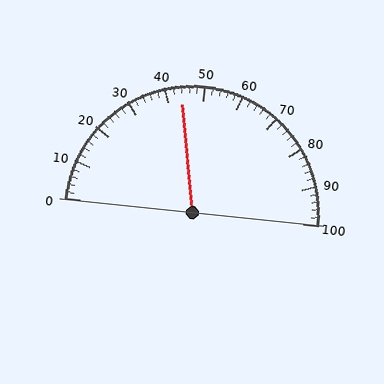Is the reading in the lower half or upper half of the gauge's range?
The reading is in the lower half of the range (0 to 100).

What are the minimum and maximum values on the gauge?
The gauge ranges from 0 to 100.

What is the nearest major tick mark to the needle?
The nearest major tick mark is 40.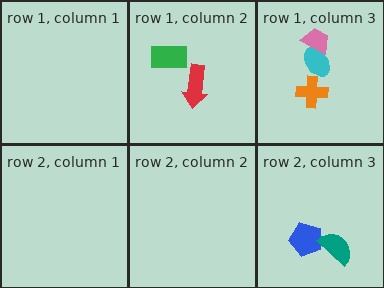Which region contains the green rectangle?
The row 1, column 2 region.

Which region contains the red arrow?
The row 1, column 2 region.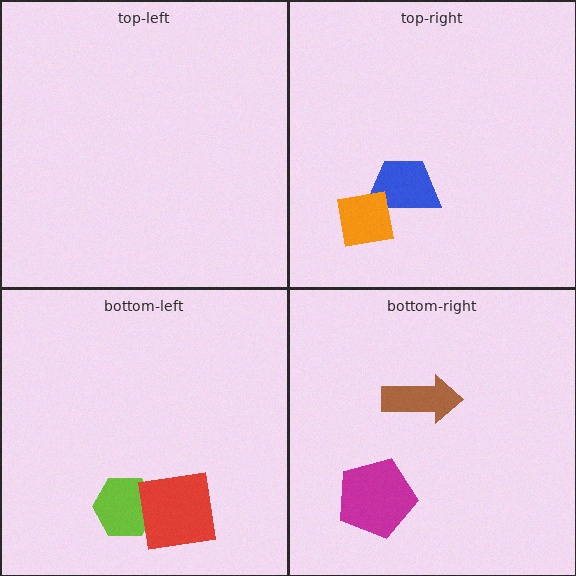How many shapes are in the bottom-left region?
2.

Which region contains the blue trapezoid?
The top-right region.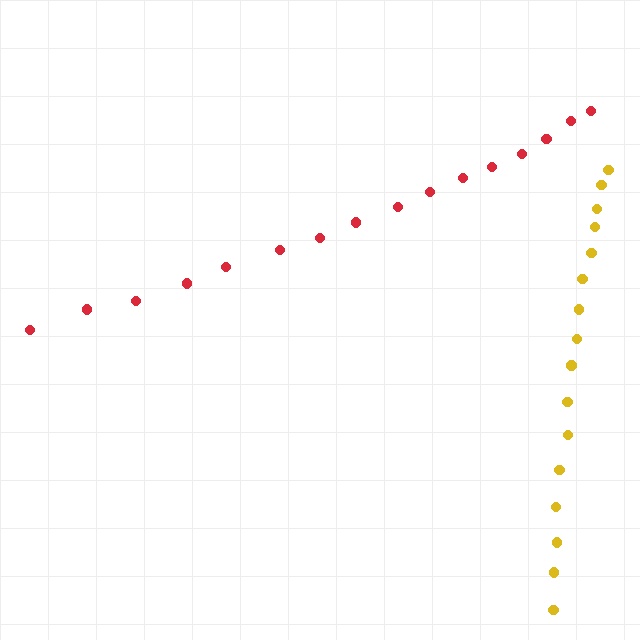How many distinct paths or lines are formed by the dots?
There are 2 distinct paths.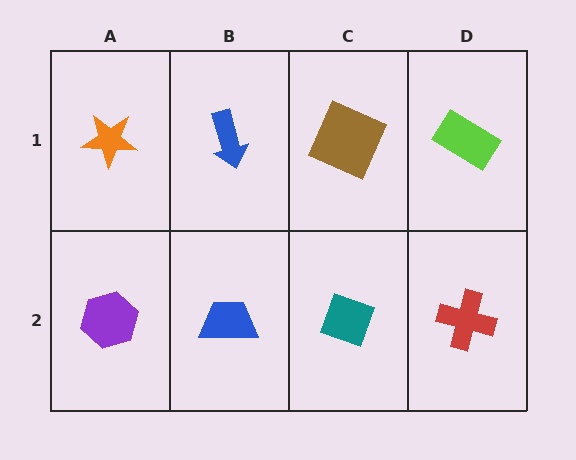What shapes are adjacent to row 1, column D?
A red cross (row 2, column D), a brown square (row 1, column C).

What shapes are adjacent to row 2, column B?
A blue arrow (row 1, column B), a purple hexagon (row 2, column A), a teal diamond (row 2, column C).